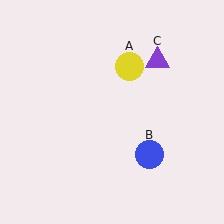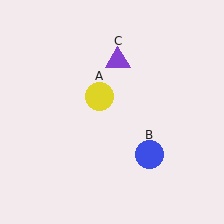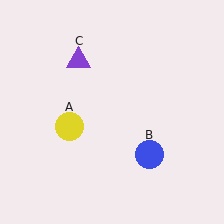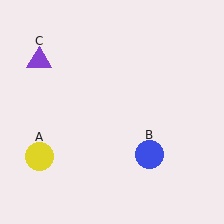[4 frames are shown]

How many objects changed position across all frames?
2 objects changed position: yellow circle (object A), purple triangle (object C).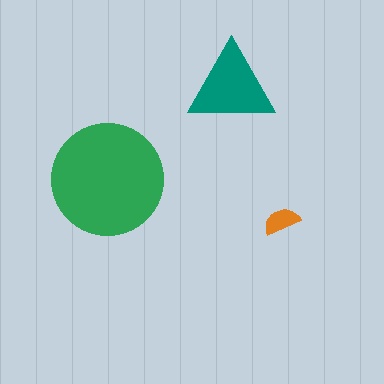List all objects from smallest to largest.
The orange semicircle, the teal triangle, the green circle.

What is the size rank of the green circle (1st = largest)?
1st.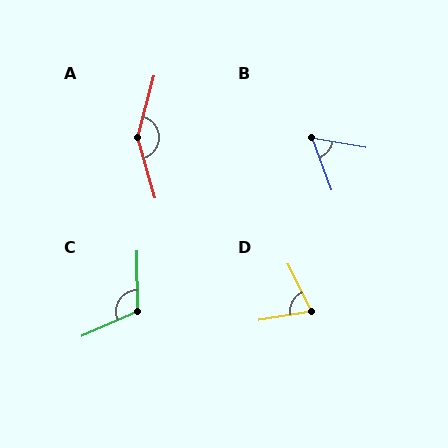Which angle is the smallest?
B, at approximately 60 degrees.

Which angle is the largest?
A, at approximately 149 degrees.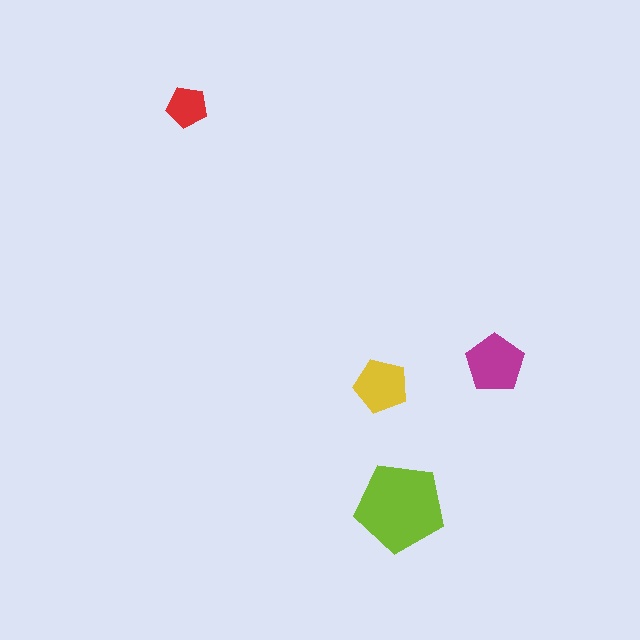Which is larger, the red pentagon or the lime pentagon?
The lime one.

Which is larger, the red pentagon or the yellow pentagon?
The yellow one.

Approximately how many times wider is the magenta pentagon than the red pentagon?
About 1.5 times wider.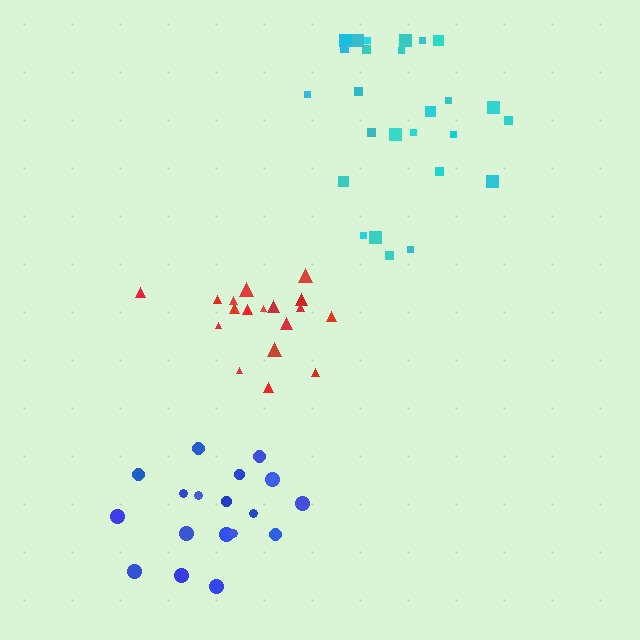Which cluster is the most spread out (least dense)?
Cyan.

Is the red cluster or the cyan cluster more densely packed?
Red.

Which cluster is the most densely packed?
Red.